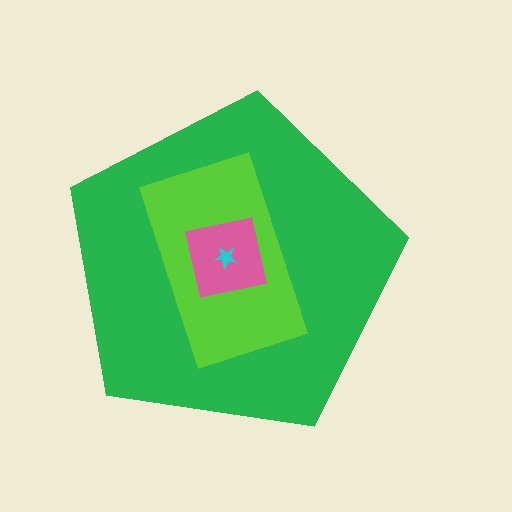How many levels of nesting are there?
4.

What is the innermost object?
The cyan star.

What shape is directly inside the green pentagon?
The lime rectangle.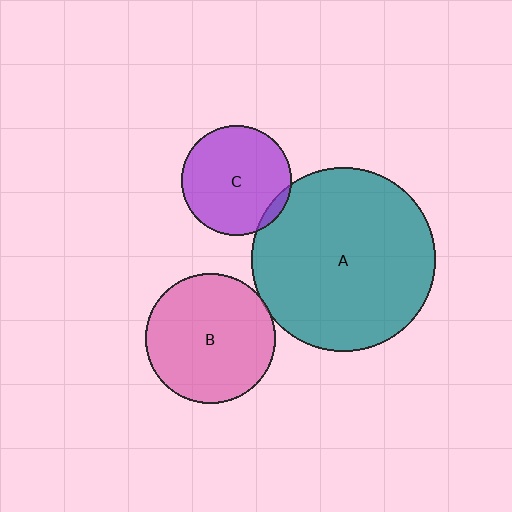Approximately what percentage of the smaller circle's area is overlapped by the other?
Approximately 5%.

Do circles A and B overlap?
Yes.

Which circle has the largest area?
Circle A (teal).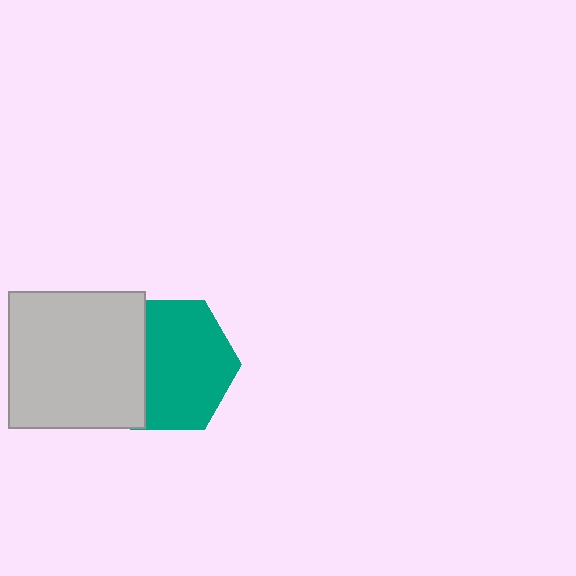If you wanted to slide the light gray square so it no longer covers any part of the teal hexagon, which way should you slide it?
Slide it left — that is the most direct way to separate the two shapes.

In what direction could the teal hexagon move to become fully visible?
The teal hexagon could move right. That would shift it out from behind the light gray square entirely.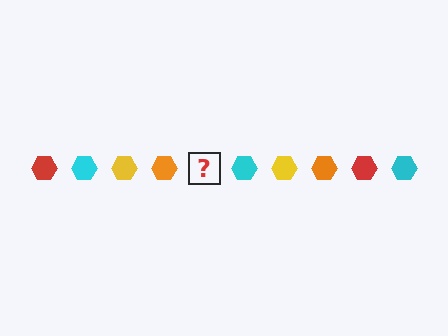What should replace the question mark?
The question mark should be replaced with a red hexagon.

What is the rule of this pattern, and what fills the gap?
The rule is that the pattern cycles through red, cyan, yellow, orange hexagons. The gap should be filled with a red hexagon.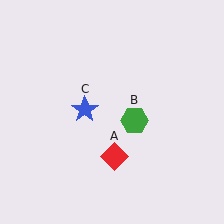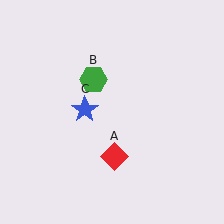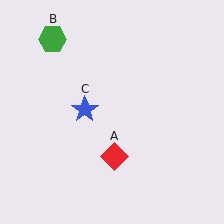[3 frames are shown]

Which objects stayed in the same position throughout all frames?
Red diamond (object A) and blue star (object C) remained stationary.